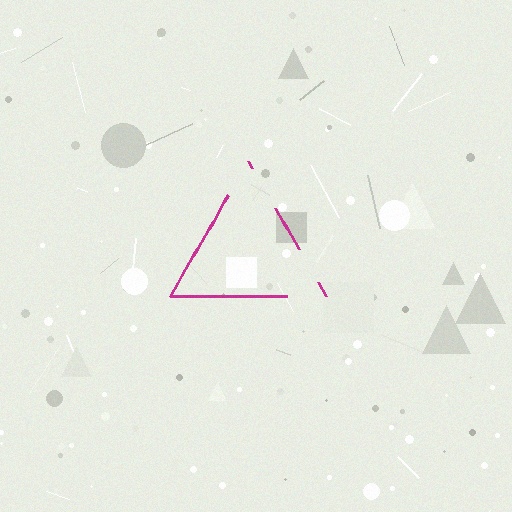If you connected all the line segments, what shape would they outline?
They would outline a triangle.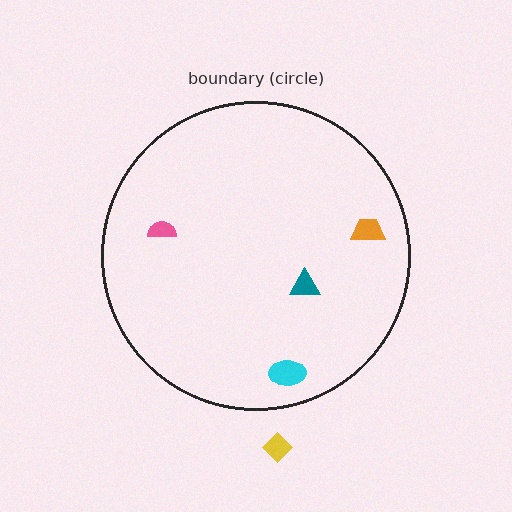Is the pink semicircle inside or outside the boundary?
Inside.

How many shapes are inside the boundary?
4 inside, 1 outside.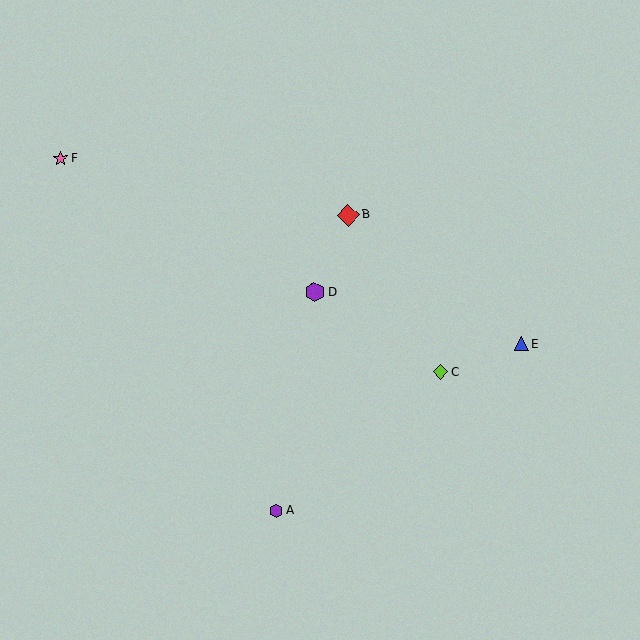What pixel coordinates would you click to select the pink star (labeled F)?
Click at (60, 158) to select the pink star F.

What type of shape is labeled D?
Shape D is a purple hexagon.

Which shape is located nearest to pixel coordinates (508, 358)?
The blue triangle (labeled E) at (522, 344) is nearest to that location.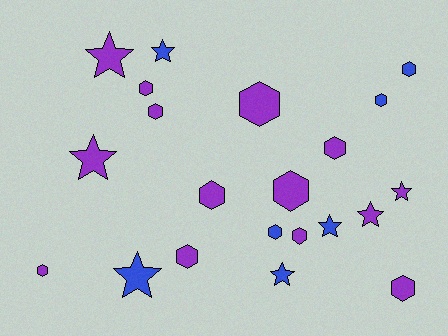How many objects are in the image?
There are 21 objects.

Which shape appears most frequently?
Hexagon, with 13 objects.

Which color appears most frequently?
Purple, with 14 objects.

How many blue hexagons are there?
There are 3 blue hexagons.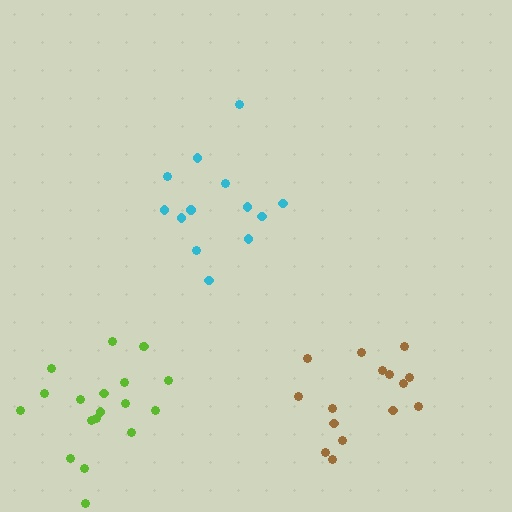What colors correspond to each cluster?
The clusters are colored: lime, cyan, brown.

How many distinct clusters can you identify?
There are 3 distinct clusters.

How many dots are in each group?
Group 1: 19 dots, Group 2: 13 dots, Group 3: 15 dots (47 total).